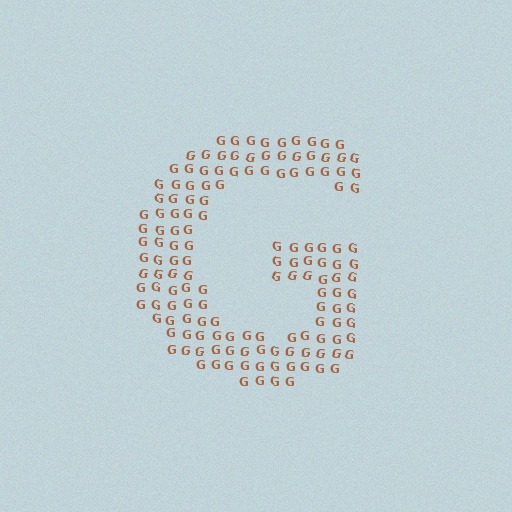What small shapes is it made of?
It is made of small letter G's.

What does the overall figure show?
The overall figure shows the letter G.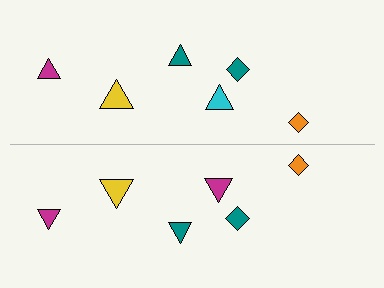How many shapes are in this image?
There are 12 shapes in this image.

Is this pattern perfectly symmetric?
No, the pattern is not perfectly symmetric. The magenta triangle on the bottom side breaks the symmetry — its mirror counterpart is cyan.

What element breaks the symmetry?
The magenta triangle on the bottom side breaks the symmetry — its mirror counterpart is cyan.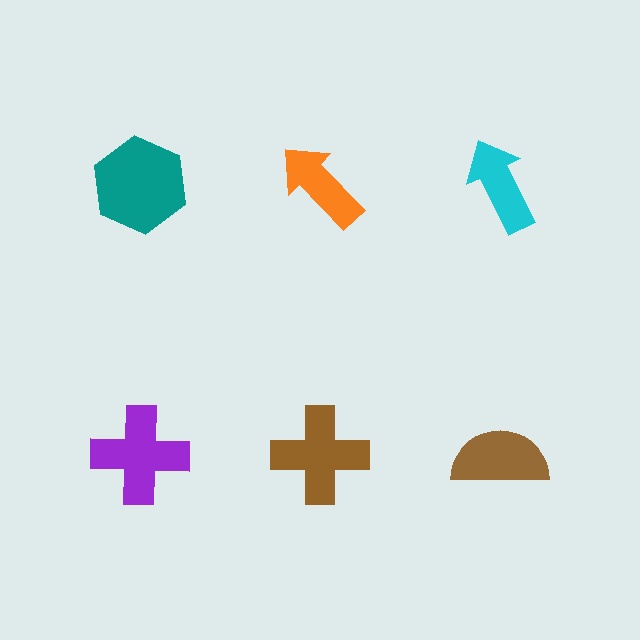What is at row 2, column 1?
A purple cross.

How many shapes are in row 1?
3 shapes.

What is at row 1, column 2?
An orange arrow.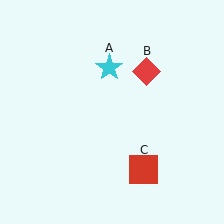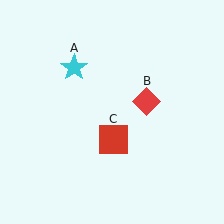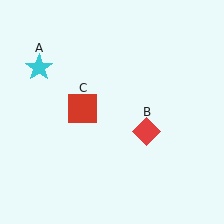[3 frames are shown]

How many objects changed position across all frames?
3 objects changed position: cyan star (object A), red diamond (object B), red square (object C).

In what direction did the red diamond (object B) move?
The red diamond (object B) moved down.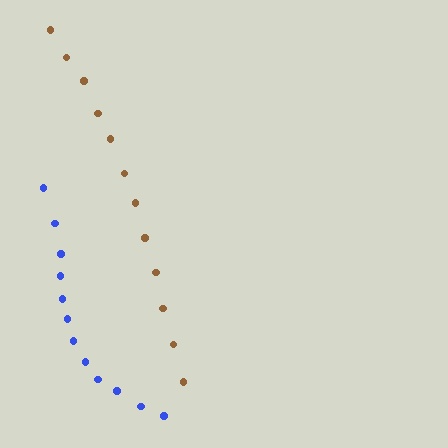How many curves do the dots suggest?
There are 2 distinct paths.